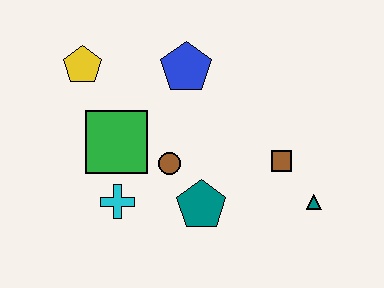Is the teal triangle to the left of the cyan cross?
No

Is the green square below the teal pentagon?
No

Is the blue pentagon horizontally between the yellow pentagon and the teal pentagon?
Yes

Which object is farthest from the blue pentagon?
The teal triangle is farthest from the blue pentagon.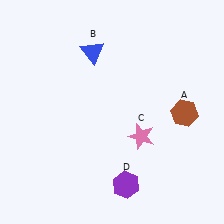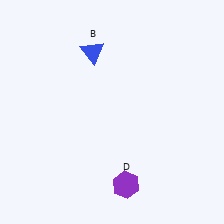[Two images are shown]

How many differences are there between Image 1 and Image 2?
There are 2 differences between the two images.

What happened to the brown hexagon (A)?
The brown hexagon (A) was removed in Image 2. It was in the bottom-right area of Image 1.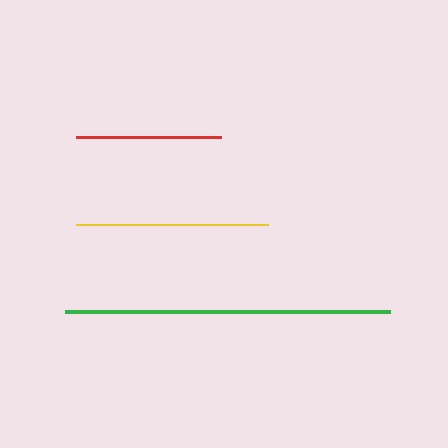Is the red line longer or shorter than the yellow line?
The yellow line is longer than the red line.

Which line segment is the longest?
The green line is the longest at approximately 324 pixels.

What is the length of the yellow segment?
The yellow segment is approximately 192 pixels long.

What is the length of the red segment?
The red segment is approximately 145 pixels long.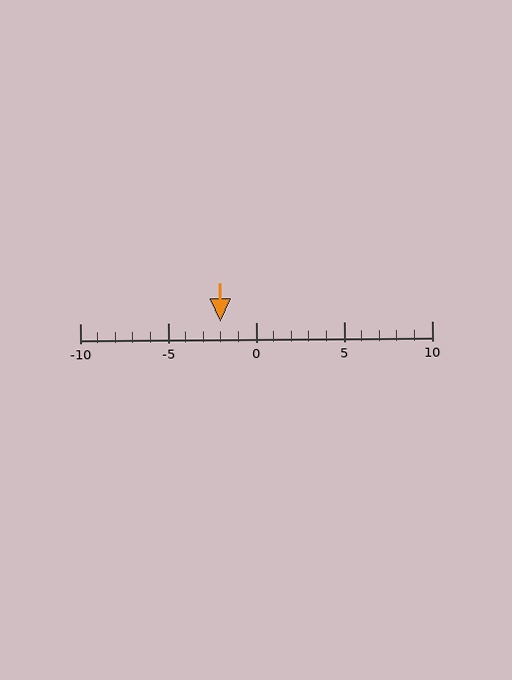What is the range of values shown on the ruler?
The ruler shows values from -10 to 10.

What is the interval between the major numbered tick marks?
The major tick marks are spaced 5 units apart.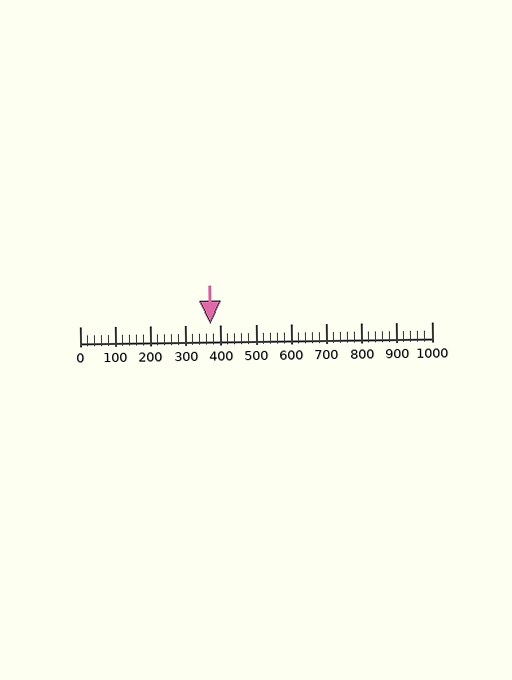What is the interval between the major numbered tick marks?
The major tick marks are spaced 100 units apart.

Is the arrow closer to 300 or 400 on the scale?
The arrow is closer to 400.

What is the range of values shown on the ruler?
The ruler shows values from 0 to 1000.